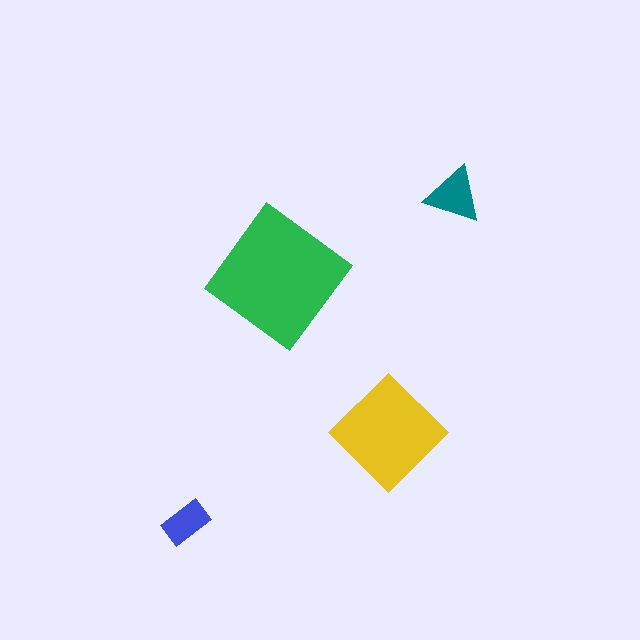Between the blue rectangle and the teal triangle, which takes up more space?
The teal triangle.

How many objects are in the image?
There are 4 objects in the image.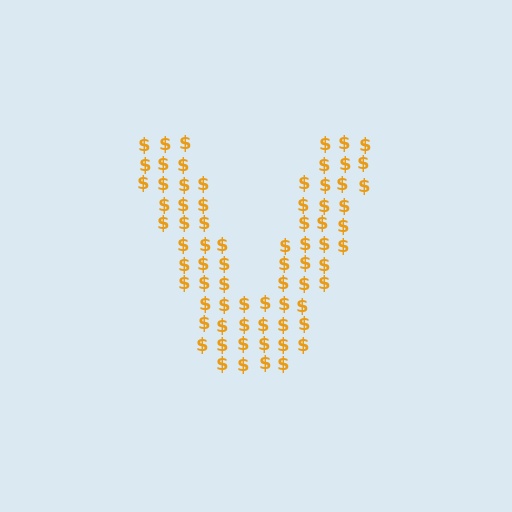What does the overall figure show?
The overall figure shows the letter V.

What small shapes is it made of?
It is made of small dollar signs.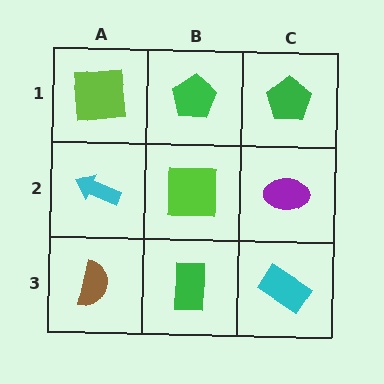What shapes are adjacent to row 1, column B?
A lime square (row 2, column B), a lime square (row 1, column A), a green pentagon (row 1, column C).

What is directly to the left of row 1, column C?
A green pentagon.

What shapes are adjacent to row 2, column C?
A green pentagon (row 1, column C), a cyan rectangle (row 3, column C), a lime square (row 2, column B).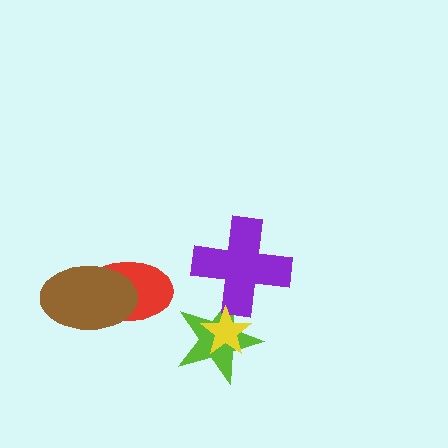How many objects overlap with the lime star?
2 objects overlap with the lime star.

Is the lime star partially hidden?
Yes, it is partially covered by another shape.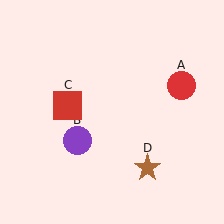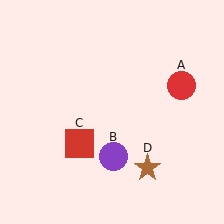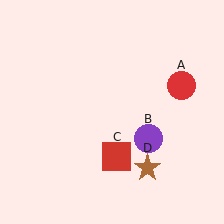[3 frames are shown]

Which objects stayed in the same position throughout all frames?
Red circle (object A) and brown star (object D) remained stationary.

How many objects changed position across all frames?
2 objects changed position: purple circle (object B), red square (object C).